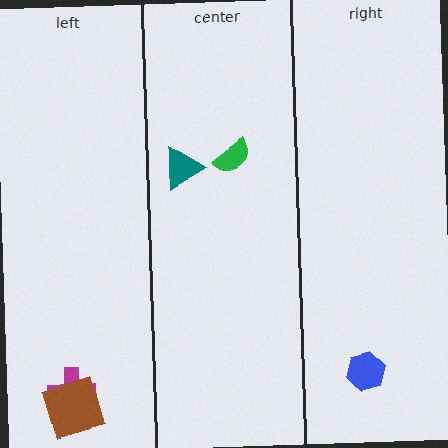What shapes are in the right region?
The blue hexagon.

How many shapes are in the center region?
2.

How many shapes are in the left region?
2.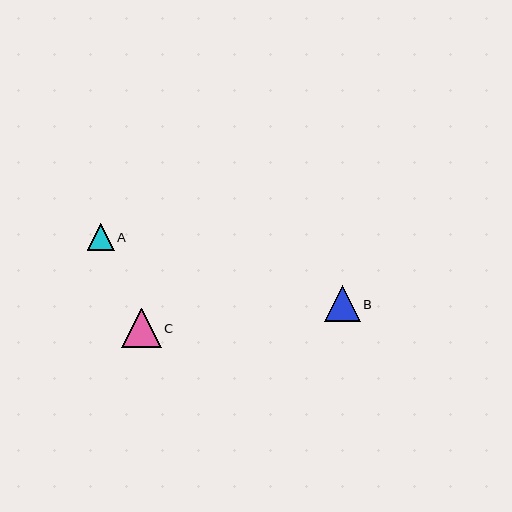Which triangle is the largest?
Triangle C is the largest with a size of approximately 39 pixels.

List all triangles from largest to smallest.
From largest to smallest: C, B, A.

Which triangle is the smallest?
Triangle A is the smallest with a size of approximately 26 pixels.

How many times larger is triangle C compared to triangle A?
Triangle C is approximately 1.5 times the size of triangle A.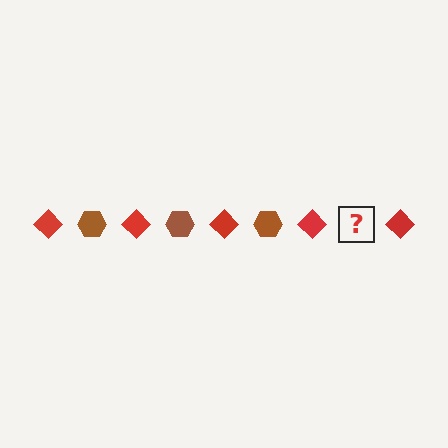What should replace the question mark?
The question mark should be replaced with a brown hexagon.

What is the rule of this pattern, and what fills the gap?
The rule is that the pattern alternates between red diamond and brown hexagon. The gap should be filled with a brown hexagon.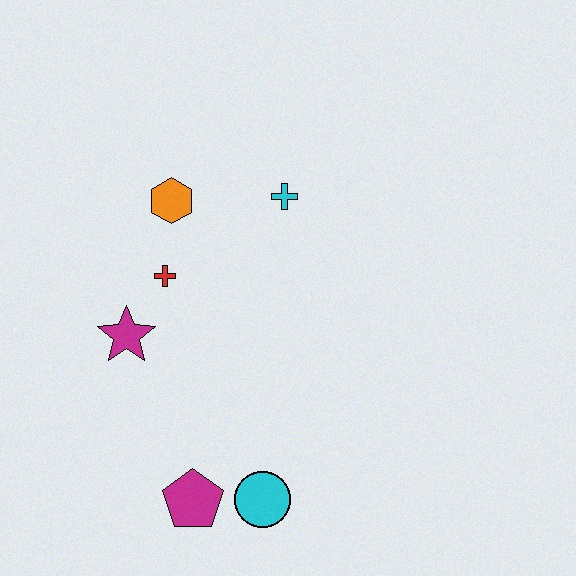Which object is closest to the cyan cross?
The orange hexagon is closest to the cyan cross.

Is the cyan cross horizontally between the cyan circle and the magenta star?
No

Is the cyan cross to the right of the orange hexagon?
Yes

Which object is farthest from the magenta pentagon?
The cyan cross is farthest from the magenta pentagon.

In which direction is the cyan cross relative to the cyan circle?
The cyan cross is above the cyan circle.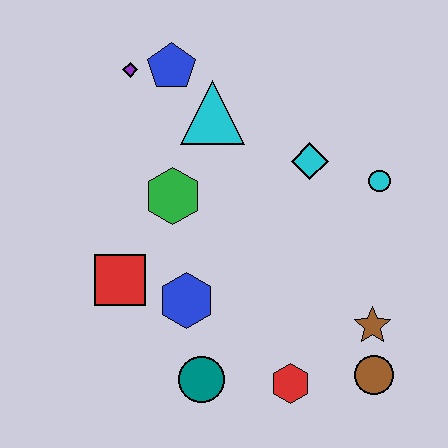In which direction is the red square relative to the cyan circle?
The red square is to the left of the cyan circle.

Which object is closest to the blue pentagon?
The purple diamond is closest to the blue pentagon.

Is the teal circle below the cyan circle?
Yes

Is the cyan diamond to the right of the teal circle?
Yes